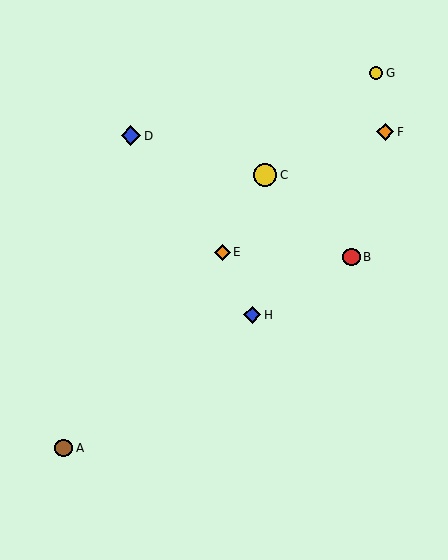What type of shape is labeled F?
Shape F is an orange diamond.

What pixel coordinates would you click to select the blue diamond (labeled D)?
Click at (131, 136) to select the blue diamond D.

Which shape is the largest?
The yellow circle (labeled C) is the largest.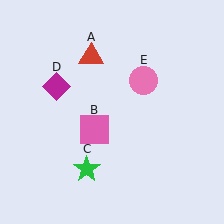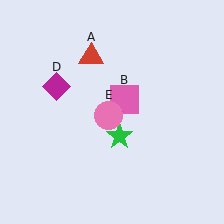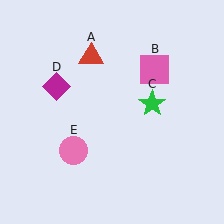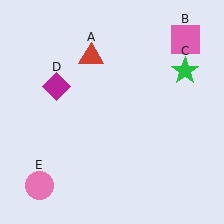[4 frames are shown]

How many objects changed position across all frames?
3 objects changed position: pink square (object B), green star (object C), pink circle (object E).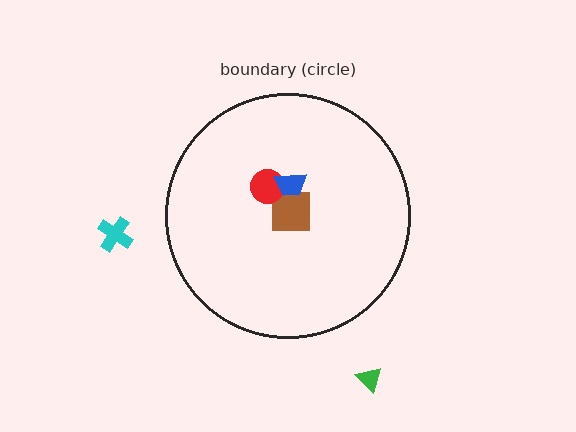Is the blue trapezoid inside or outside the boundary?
Inside.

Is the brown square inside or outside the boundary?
Inside.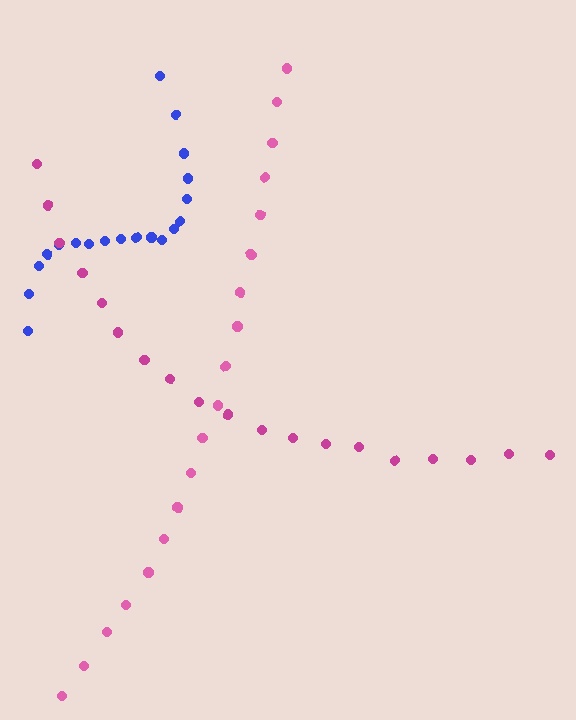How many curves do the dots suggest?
There are 3 distinct paths.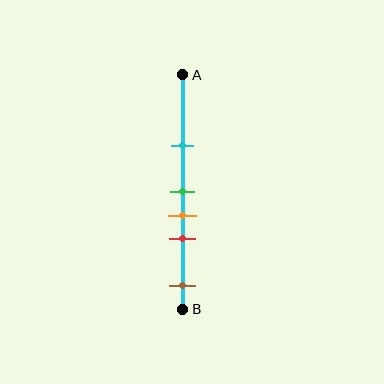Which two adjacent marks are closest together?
The green and orange marks are the closest adjacent pair.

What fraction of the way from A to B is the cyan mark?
The cyan mark is approximately 30% (0.3) of the way from A to B.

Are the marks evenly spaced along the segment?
No, the marks are not evenly spaced.